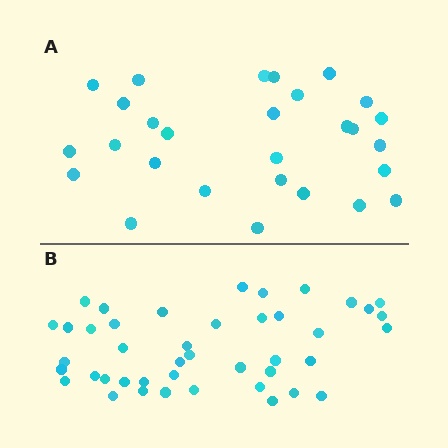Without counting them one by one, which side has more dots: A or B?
Region B (the bottom region) has more dots.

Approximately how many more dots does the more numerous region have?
Region B has approximately 15 more dots than region A.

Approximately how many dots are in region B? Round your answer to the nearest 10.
About 40 dots. (The exact count is 43, which rounds to 40.)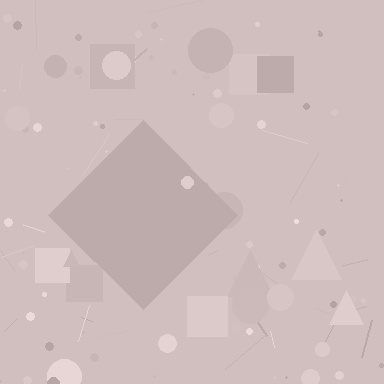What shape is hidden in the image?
A diamond is hidden in the image.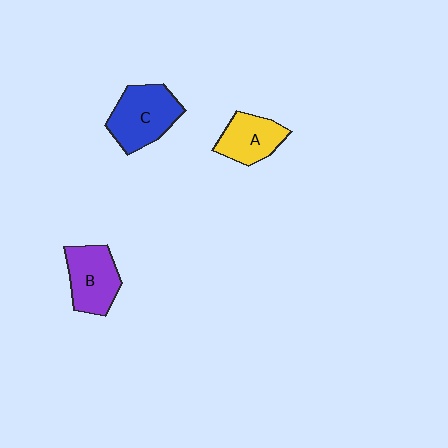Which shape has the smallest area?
Shape A (yellow).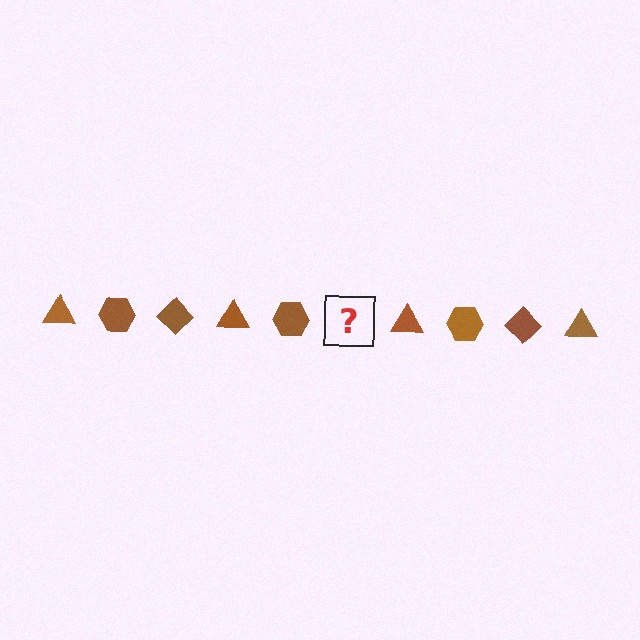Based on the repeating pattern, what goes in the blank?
The blank should be a brown diamond.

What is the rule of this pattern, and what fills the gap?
The rule is that the pattern cycles through triangle, hexagon, diamond shapes in brown. The gap should be filled with a brown diamond.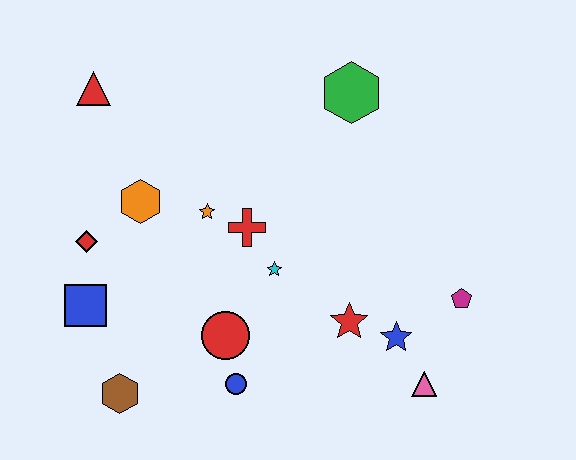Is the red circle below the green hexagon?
Yes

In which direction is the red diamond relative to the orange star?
The red diamond is to the left of the orange star.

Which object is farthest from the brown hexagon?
The green hexagon is farthest from the brown hexagon.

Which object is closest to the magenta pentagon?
The blue star is closest to the magenta pentagon.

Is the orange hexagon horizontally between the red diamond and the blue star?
Yes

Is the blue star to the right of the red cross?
Yes